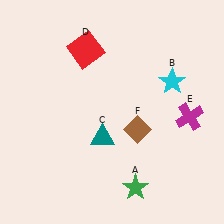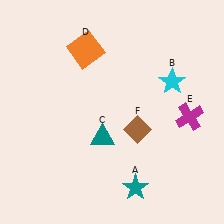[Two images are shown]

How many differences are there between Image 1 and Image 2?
There are 2 differences between the two images.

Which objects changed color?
A changed from green to teal. D changed from red to orange.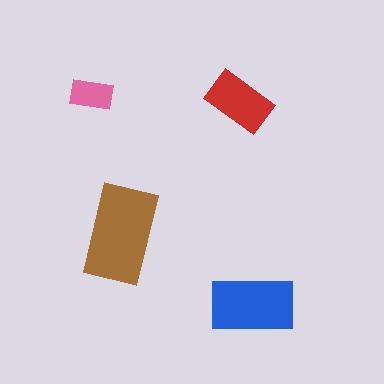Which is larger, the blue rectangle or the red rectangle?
The blue one.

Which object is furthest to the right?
The blue rectangle is rightmost.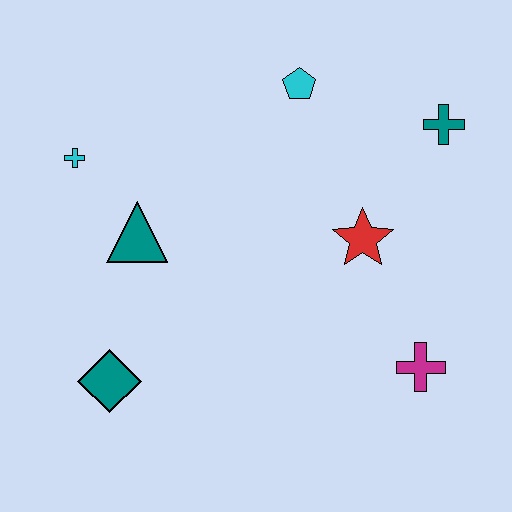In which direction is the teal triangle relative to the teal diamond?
The teal triangle is above the teal diamond.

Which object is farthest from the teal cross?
The teal diamond is farthest from the teal cross.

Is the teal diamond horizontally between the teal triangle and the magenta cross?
No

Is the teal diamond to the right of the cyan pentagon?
No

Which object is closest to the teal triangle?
The cyan cross is closest to the teal triangle.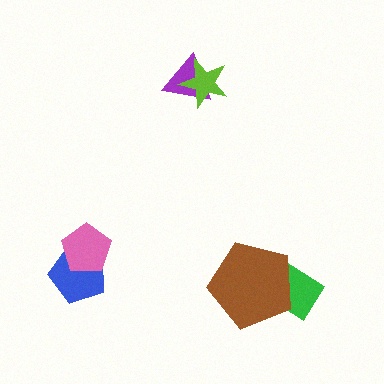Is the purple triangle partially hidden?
Yes, it is partially covered by another shape.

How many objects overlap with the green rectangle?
1 object overlaps with the green rectangle.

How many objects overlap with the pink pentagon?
1 object overlaps with the pink pentagon.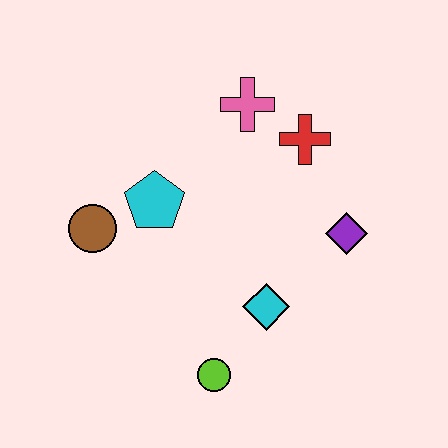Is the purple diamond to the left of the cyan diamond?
No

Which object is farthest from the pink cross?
The lime circle is farthest from the pink cross.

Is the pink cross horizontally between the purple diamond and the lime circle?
Yes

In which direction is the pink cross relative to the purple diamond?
The pink cross is above the purple diamond.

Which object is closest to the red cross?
The pink cross is closest to the red cross.